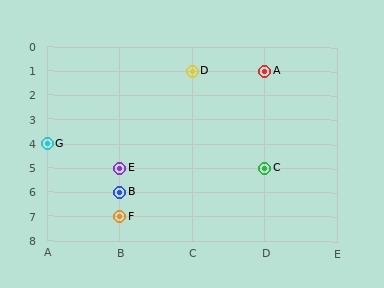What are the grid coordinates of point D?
Point D is at grid coordinates (C, 1).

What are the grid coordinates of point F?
Point F is at grid coordinates (B, 7).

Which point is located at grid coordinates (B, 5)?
Point E is at (B, 5).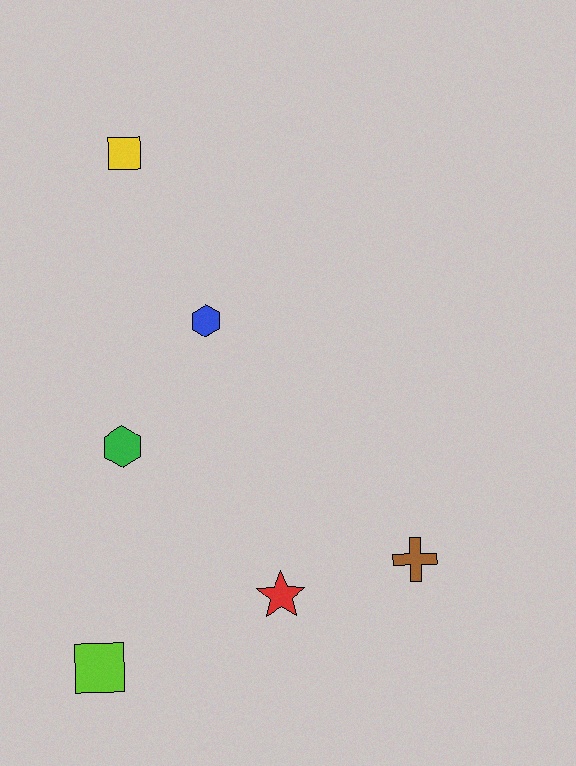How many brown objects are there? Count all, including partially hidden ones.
There is 1 brown object.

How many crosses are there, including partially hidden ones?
There is 1 cross.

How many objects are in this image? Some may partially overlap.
There are 6 objects.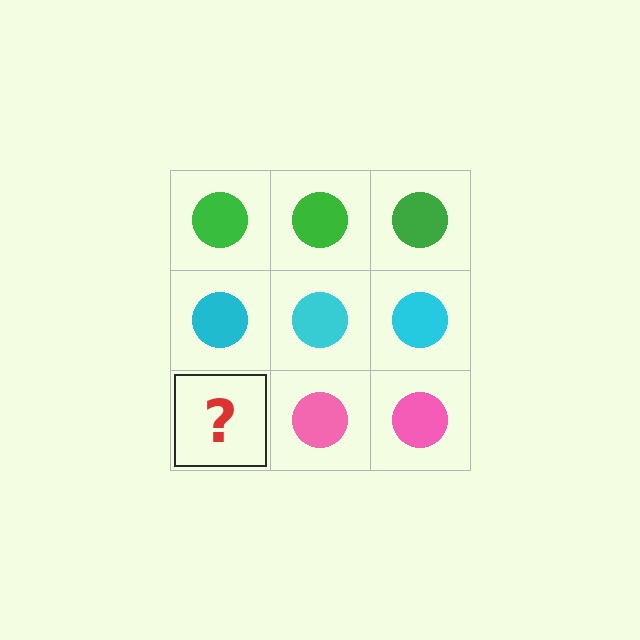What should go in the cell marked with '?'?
The missing cell should contain a pink circle.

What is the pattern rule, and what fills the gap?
The rule is that each row has a consistent color. The gap should be filled with a pink circle.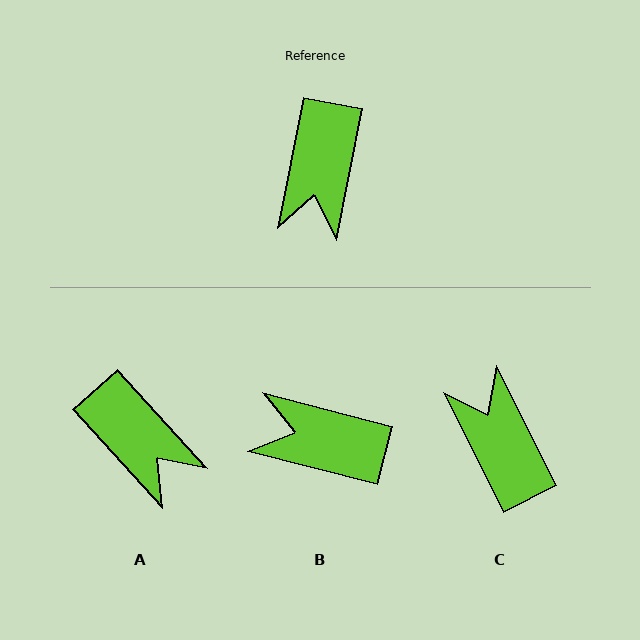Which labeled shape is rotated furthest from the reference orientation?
C, about 142 degrees away.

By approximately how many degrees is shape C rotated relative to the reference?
Approximately 142 degrees clockwise.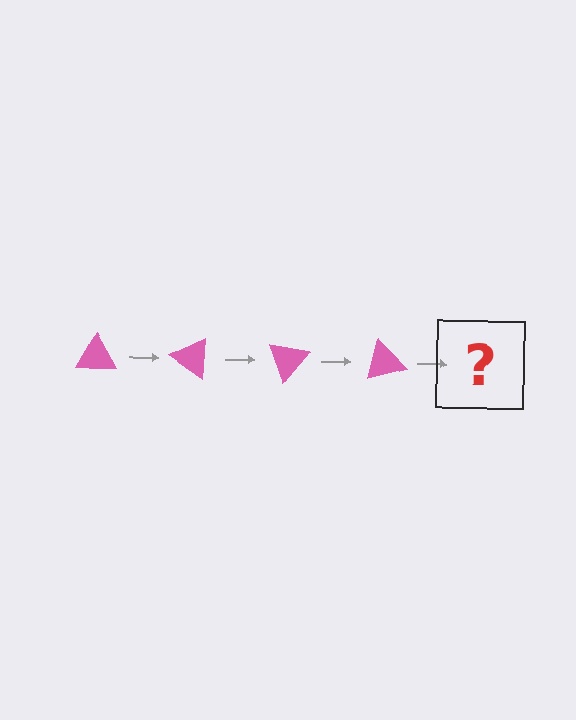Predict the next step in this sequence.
The next step is a pink triangle rotated 140 degrees.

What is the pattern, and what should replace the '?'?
The pattern is that the triangle rotates 35 degrees each step. The '?' should be a pink triangle rotated 140 degrees.